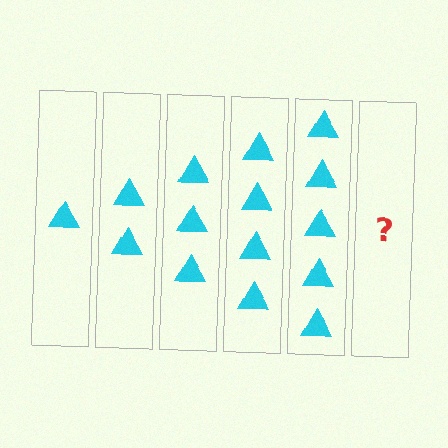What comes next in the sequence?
The next element should be 6 triangles.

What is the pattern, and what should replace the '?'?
The pattern is that each step adds one more triangle. The '?' should be 6 triangles.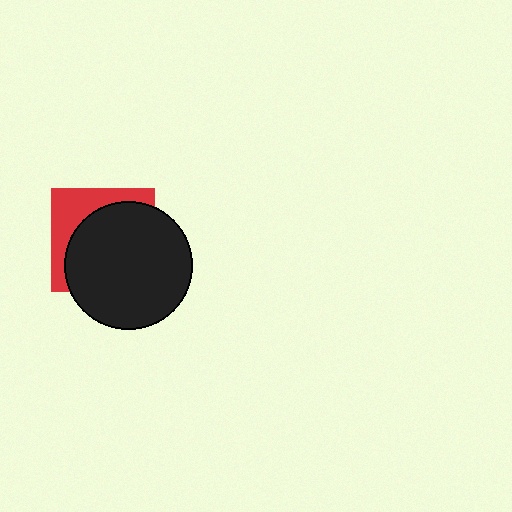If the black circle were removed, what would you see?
You would see the complete red square.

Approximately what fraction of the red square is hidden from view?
Roughly 67% of the red square is hidden behind the black circle.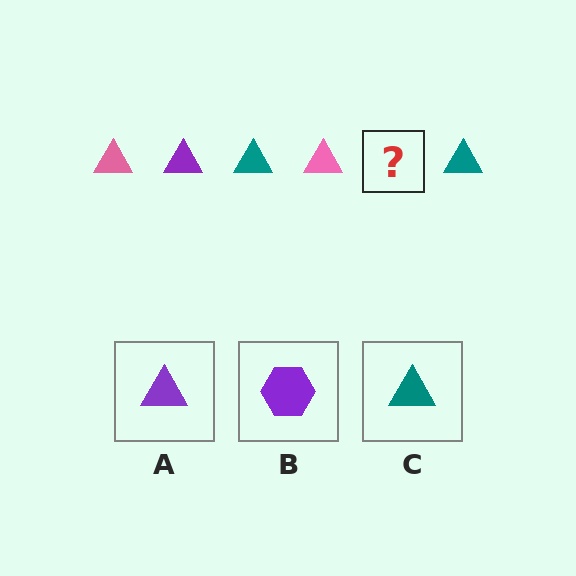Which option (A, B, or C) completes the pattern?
A.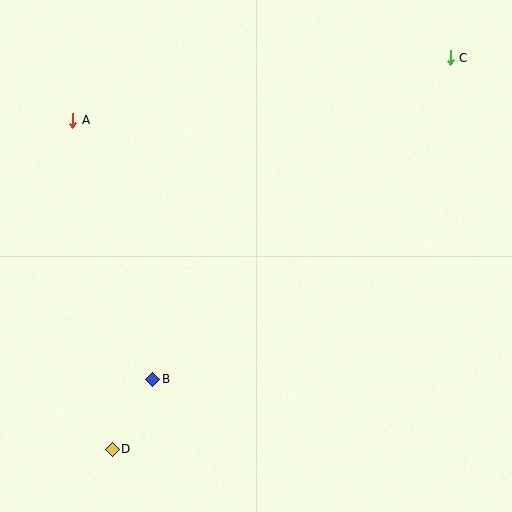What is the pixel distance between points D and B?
The distance between D and B is 81 pixels.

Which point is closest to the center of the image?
Point B at (153, 379) is closest to the center.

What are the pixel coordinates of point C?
Point C is at (450, 58).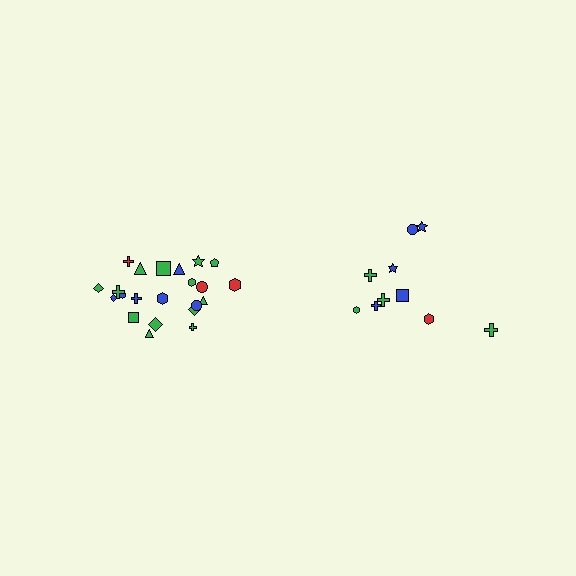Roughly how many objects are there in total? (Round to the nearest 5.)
Roughly 30 objects in total.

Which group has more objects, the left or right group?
The left group.